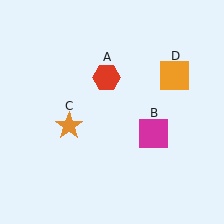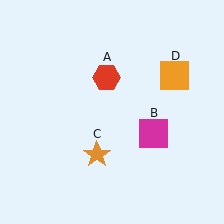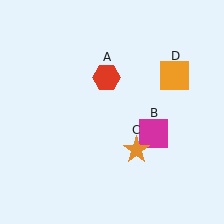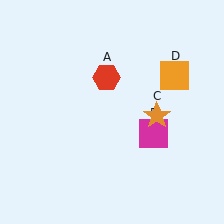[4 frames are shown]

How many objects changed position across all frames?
1 object changed position: orange star (object C).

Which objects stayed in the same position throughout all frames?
Red hexagon (object A) and magenta square (object B) and orange square (object D) remained stationary.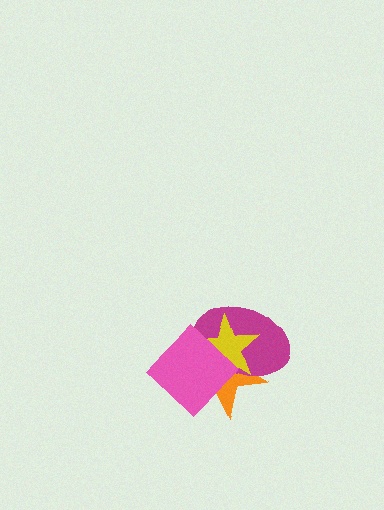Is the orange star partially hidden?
Yes, it is partially covered by another shape.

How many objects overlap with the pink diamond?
3 objects overlap with the pink diamond.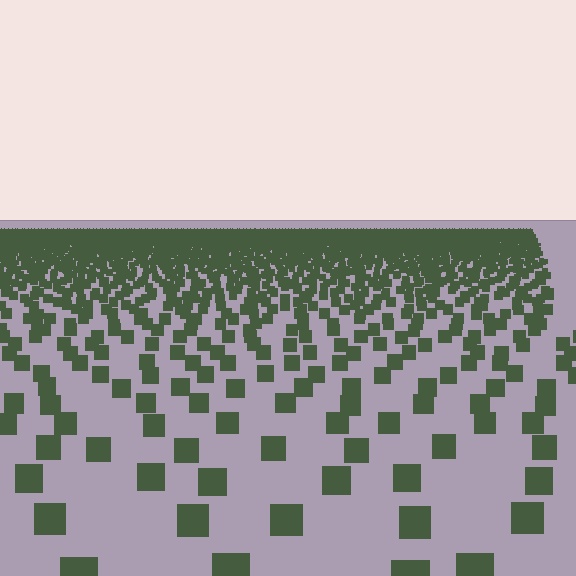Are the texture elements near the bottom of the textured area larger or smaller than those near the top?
Larger. Near the bottom, elements are closer to the viewer and appear at a bigger on-screen size.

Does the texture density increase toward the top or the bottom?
Density increases toward the top.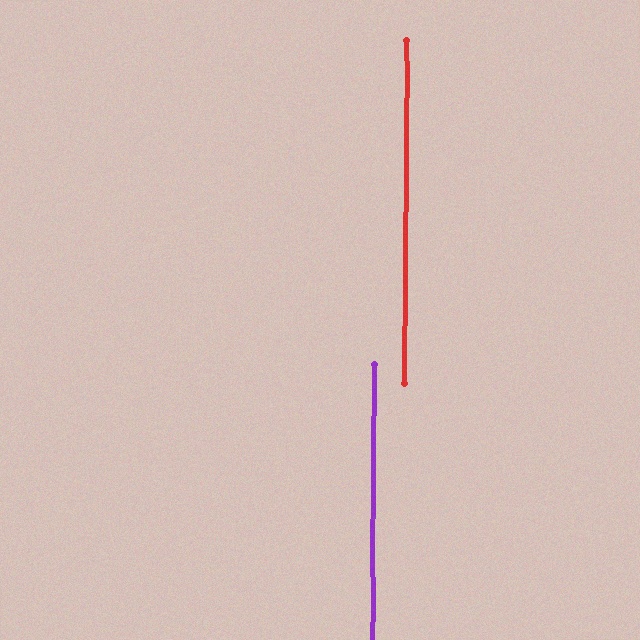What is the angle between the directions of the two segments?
Approximately 0 degrees.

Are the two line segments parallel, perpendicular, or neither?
Parallel — their directions differ by only 0.1°.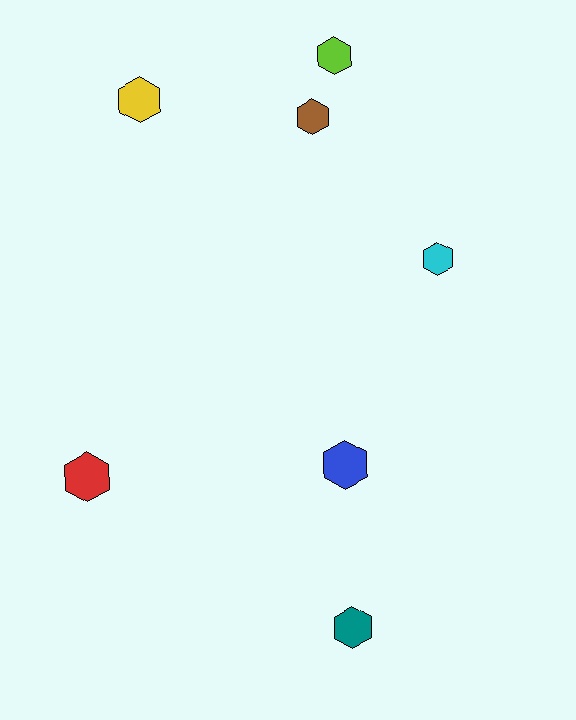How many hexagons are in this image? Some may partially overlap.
There are 7 hexagons.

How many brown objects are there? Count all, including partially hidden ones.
There is 1 brown object.